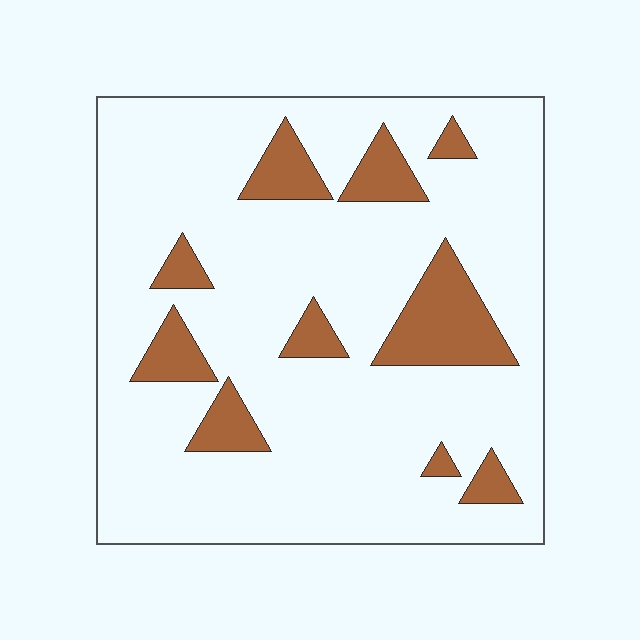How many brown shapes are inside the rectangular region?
10.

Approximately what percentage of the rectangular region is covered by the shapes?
Approximately 15%.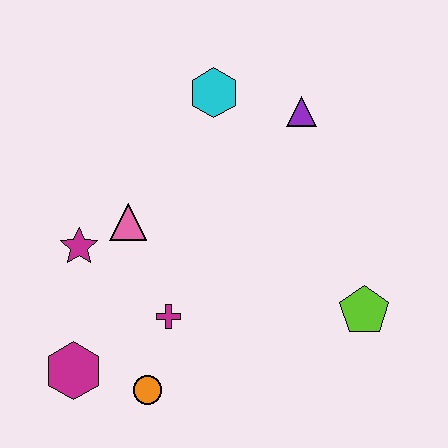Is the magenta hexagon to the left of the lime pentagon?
Yes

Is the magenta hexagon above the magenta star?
No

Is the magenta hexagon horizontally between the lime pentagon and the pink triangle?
No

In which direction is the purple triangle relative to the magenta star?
The purple triangle is to the right of the magenta star.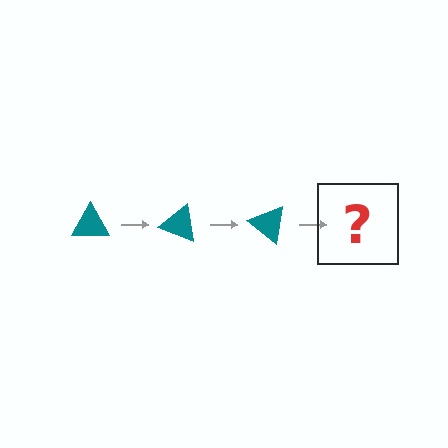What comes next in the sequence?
The next element should be a teal triangle rotated 60 degrees.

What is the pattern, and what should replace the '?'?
The pattern is that the triangle rotates 20 degrees each step. The '?' should be a teal triangle rotated 60 degrees.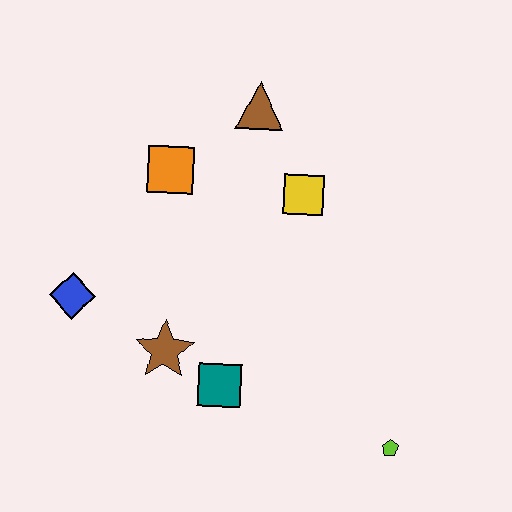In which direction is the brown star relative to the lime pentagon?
The brown star is to the left of the lime pentagon.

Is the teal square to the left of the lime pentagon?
Yes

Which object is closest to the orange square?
The brown triangle is closest to the orange square.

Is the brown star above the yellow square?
No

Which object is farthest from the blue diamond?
The lime pentagon is farthest from the blue diamond.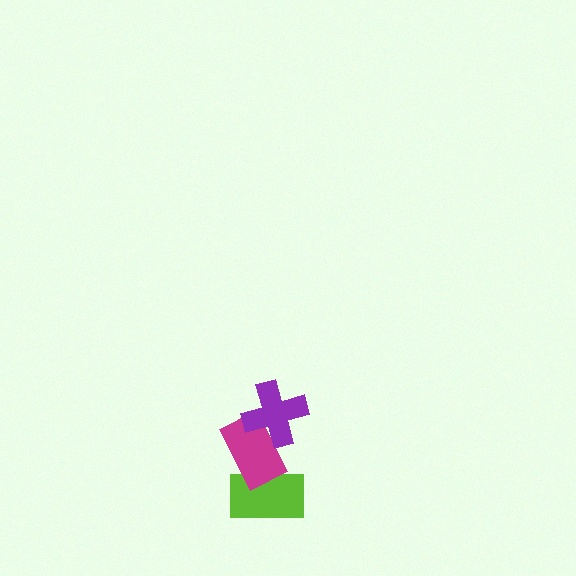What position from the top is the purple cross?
The purple cross is 1st from the top.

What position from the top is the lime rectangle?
The lime rectangle is 3rd from the top.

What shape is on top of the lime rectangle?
The magenta rectangle is on top of the lime rectangle.